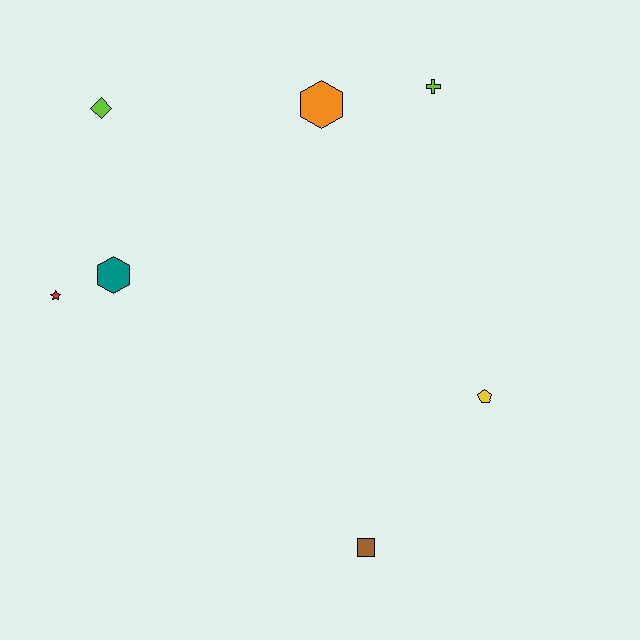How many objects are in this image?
There are 7 objects.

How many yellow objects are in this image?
There is 1 yellow object.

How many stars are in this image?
There is 1 star.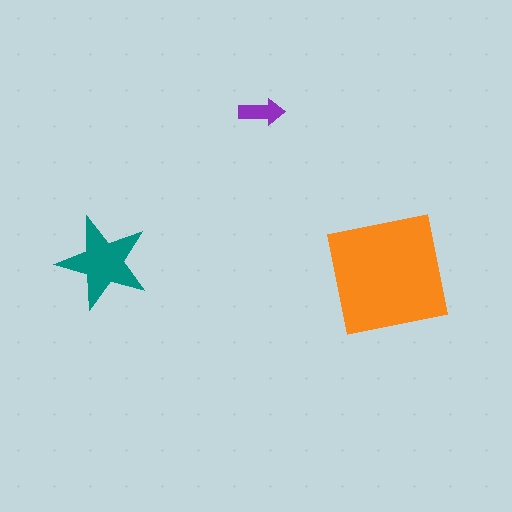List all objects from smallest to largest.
The purple arrow, the teal star, the orange square.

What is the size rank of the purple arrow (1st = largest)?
3rd.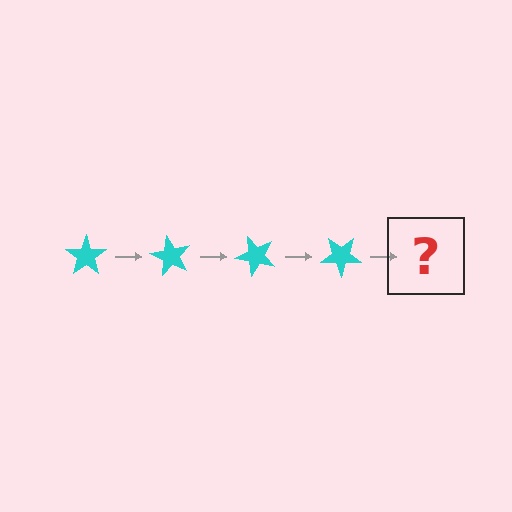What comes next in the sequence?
The next element should be a cyan star rotated 240 degrees.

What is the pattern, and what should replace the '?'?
The pattern is that the star rotates 60 degrees each step. The '?' should be a cyan star rotated 240 degrees.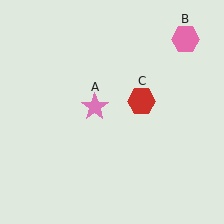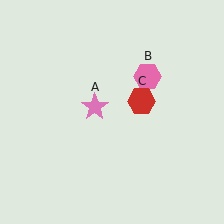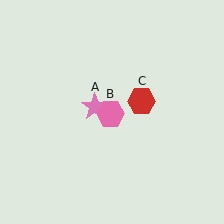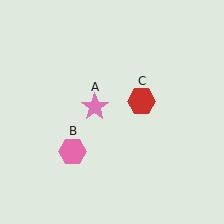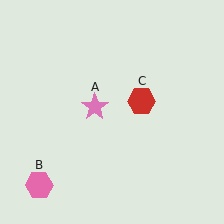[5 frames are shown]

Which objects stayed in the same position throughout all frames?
Pink star (object A) and red hexagon (object C) remained stationary.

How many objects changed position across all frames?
1 object changed position: pink hexagon (object B).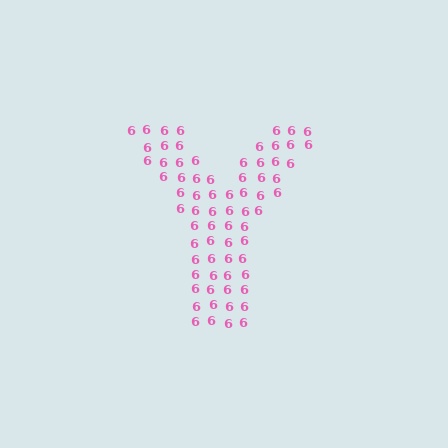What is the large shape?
The large shape is the letter Y.